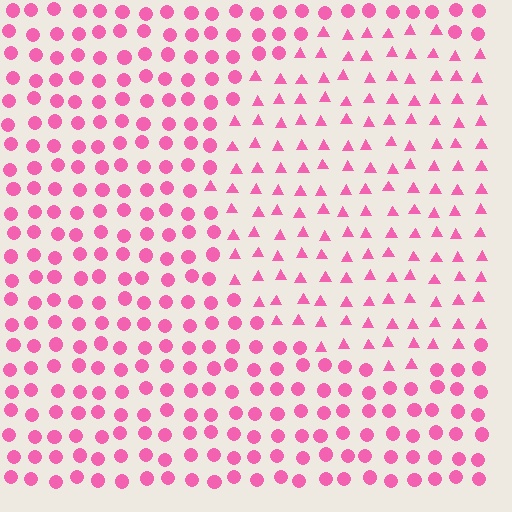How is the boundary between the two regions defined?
The boundary is defined by a change in element shape: triangles inside vs. circles outside. All elements share the same color and spacing.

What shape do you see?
I see a circle.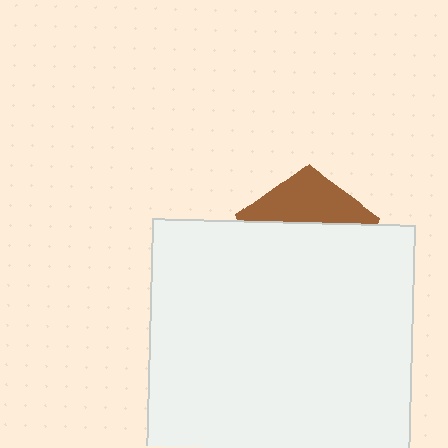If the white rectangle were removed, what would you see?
You would see the complete brown pentagon.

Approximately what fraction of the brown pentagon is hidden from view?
Roughly 67% of the brown pentagon is hidden behind the white rectangle.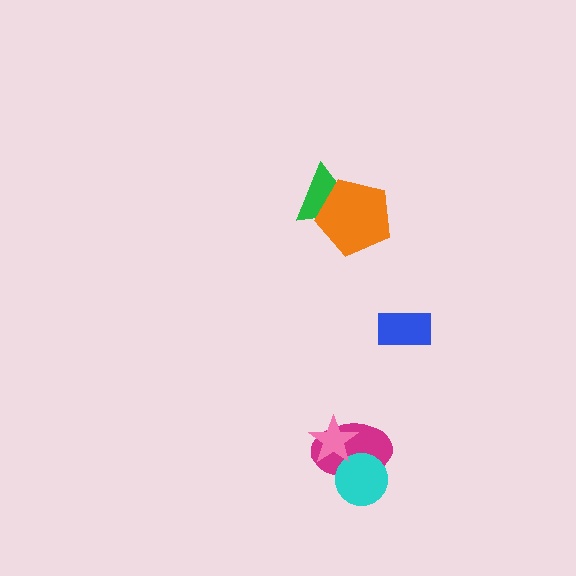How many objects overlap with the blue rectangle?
0 objects overlap with the blue rectangle.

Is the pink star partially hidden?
No, no other shape covers it.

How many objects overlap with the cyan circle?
1 object overlaps with the cyan circle.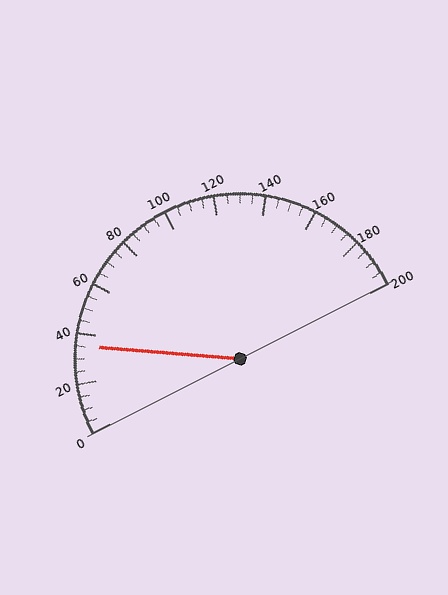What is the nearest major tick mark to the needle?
The nearest major tick mark is 40.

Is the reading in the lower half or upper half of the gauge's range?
The reading is in the lower half of the range (0 to 200).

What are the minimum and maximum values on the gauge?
The gauge ranges from 0 to 200.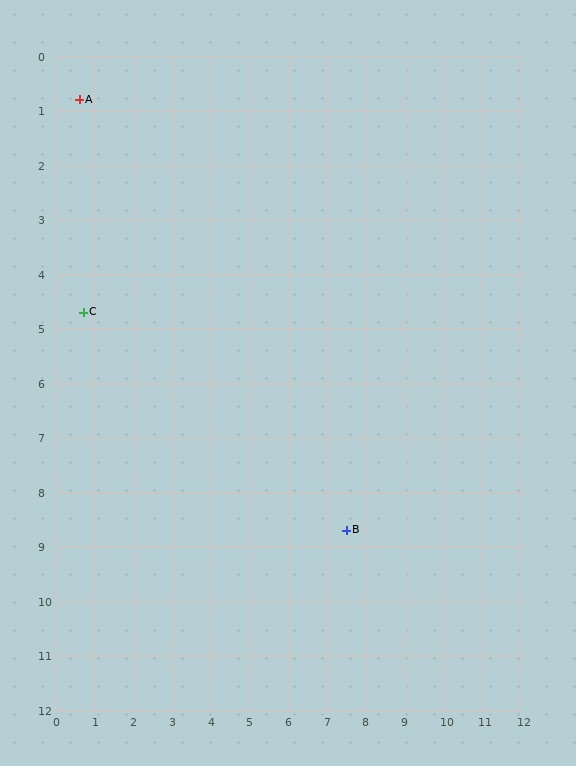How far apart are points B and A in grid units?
Points B and A are about 10.5 grid units apart.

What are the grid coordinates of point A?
Point A is at approximately (0.6, 0.8).